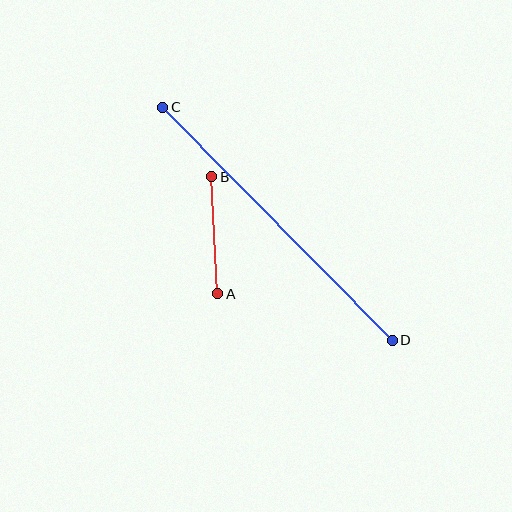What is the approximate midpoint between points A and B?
The midpoint is at approximately (215, 235) pixels.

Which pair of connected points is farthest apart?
Points C and D are farthest apart.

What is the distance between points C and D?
The distance is approximately 327 pixels.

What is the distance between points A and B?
The distance is approximately 117 pixels.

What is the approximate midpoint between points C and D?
The midpoint is at approximately (277, 224) pixels.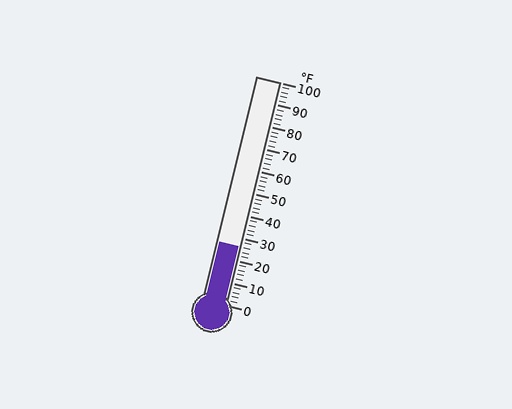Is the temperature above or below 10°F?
The temperature is above 10°F.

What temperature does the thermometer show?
The thermometer shows approximately 26°F.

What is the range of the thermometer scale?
The thermometer scale ranges from 0°F to 100°F.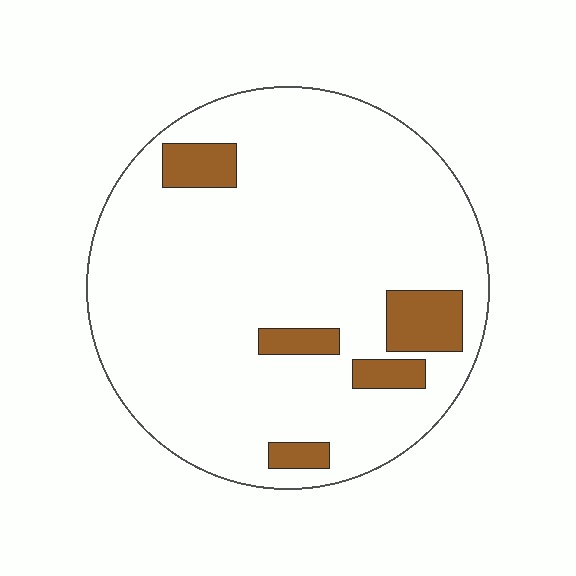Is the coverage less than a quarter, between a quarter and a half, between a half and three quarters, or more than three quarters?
Less than a quarter.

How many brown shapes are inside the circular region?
5.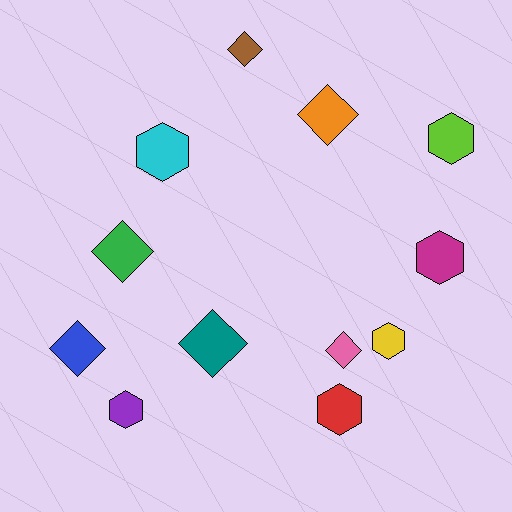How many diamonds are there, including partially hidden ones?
There are 6 diamonds.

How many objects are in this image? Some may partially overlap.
There are 12 objects.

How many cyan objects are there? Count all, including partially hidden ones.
There is 1 cyan object.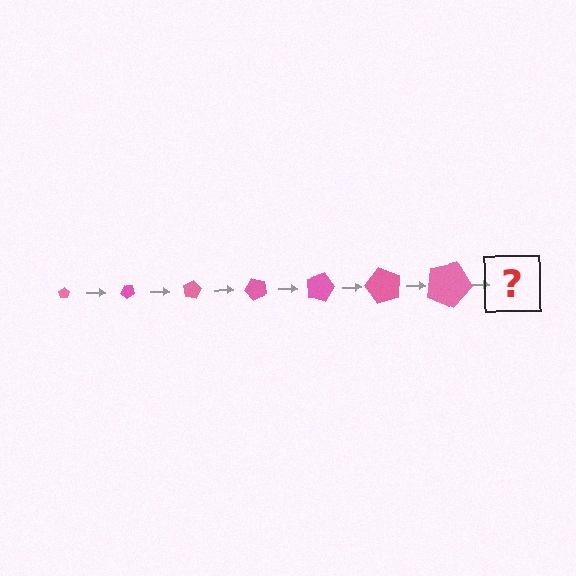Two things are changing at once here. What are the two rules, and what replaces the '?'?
The two rules are that the pentagon grows larger each step and it rotates 40 degrees each step. The '?' should be a pentagon, larger than the previous one and rotated 280 degrees from the start.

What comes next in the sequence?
The next element should be a pentagon, larger than the previous one and rotated 280 degrees from the start.